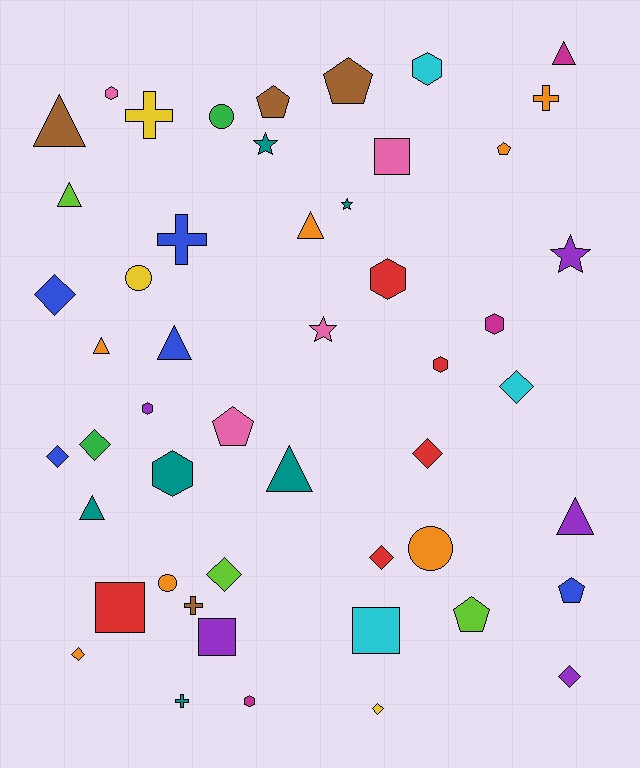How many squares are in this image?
There are 4 squares.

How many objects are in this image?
There are 50 objects.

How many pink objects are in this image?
There are 4 pink objects.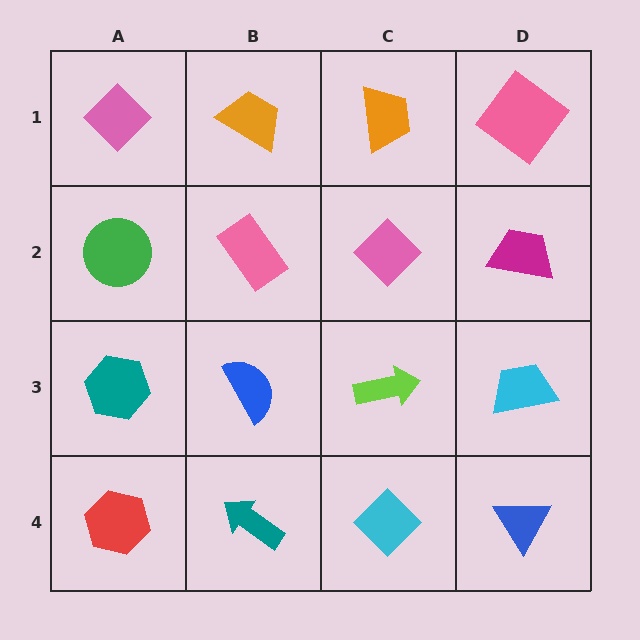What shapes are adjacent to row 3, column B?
A pink rectangle (row 2, column B), a teal arrow (row 4, column B), a teal hexagon (row 3, column A), a lime arrow (row 3, column C).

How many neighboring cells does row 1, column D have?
2.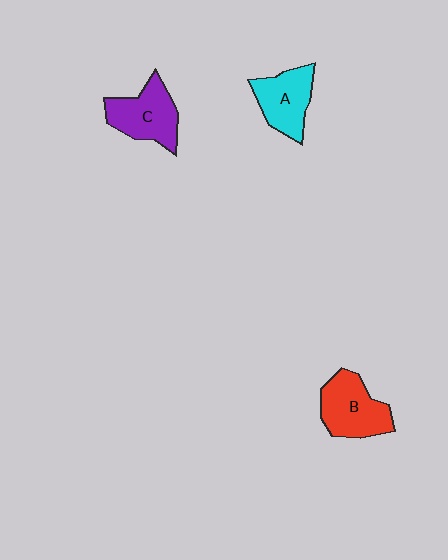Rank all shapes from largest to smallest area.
From largest to smallest: B (red), C (purple), A (cyan).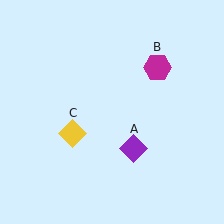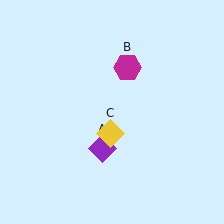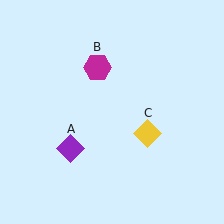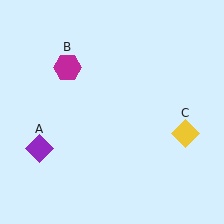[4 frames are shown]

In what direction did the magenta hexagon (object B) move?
The magenta hexagon (object B) moved left.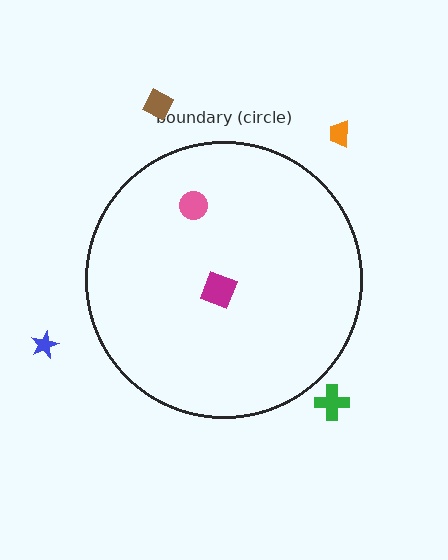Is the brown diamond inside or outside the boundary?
Outside.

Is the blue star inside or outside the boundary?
Outside.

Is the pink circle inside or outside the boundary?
Inside.